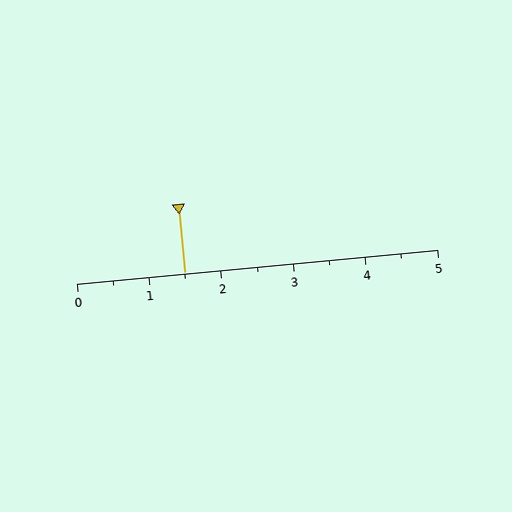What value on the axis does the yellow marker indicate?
The marker indicates approximately 1.5.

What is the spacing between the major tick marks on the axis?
The major ticks are spaced 1 apart.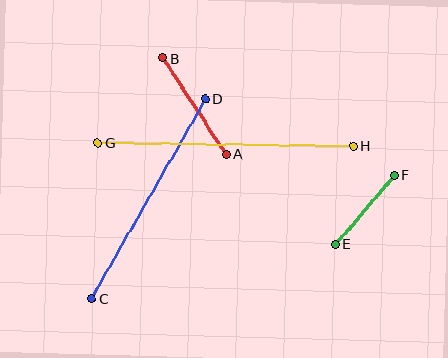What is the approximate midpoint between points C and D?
The midpoint is at approximately (148, 199) pixels.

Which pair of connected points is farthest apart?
Points G and H are farthest apart.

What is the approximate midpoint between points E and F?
The midpoint is at approximately (365, 210) pixels.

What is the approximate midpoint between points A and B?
The midpoint is at approximately (194, 106) pixels.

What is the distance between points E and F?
The distance is approximately 91 pixels.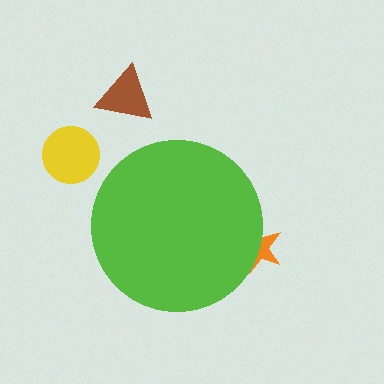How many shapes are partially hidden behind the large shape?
1 shape is partially hidden.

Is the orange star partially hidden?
Yes, the orange star is partially hidden behind the lime circle.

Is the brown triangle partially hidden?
No, the brown triangle is fully visible.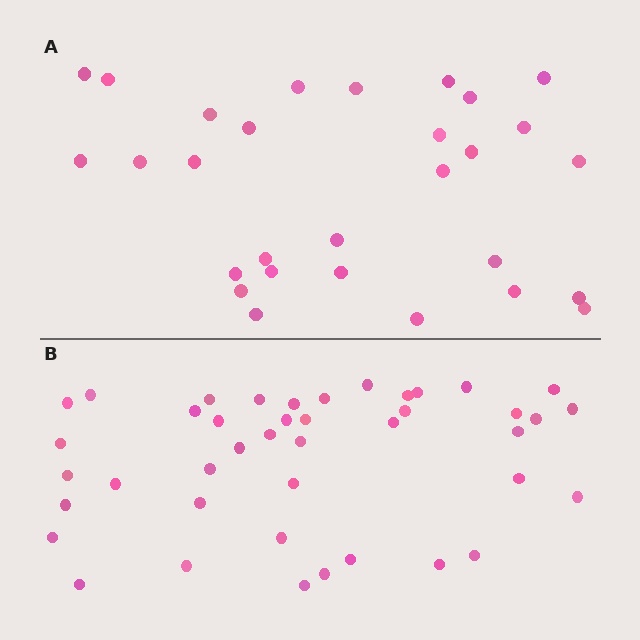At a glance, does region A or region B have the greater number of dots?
Region B (the bottom region) has more dots.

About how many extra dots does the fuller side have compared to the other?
Region B has approximately 15 more dots than region A.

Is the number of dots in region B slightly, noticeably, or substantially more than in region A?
Region B has noticeably more, but not dramatically so. The ratio is roughly 1.4 to 1.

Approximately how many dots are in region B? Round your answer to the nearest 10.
About 40 dots. (The exact count is 42, which rounds to 40.)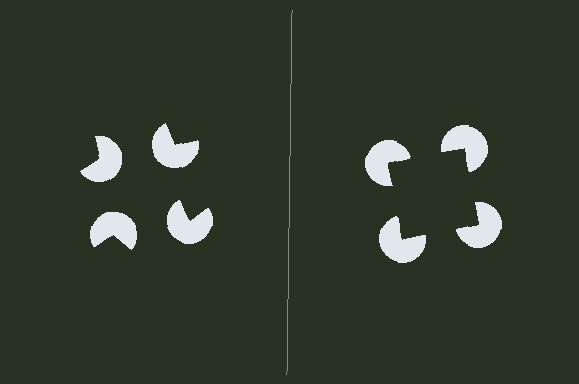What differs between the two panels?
The pac-man discs are positioned identically on both sides; only the wedge orientations differ. On the right they align to a square; on the left they are misaligned.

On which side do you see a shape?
An illusory square appears on the right side. On the left side the wedge cuts are rotated, so no coherent shape forms.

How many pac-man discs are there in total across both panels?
8 — 4 on each side.